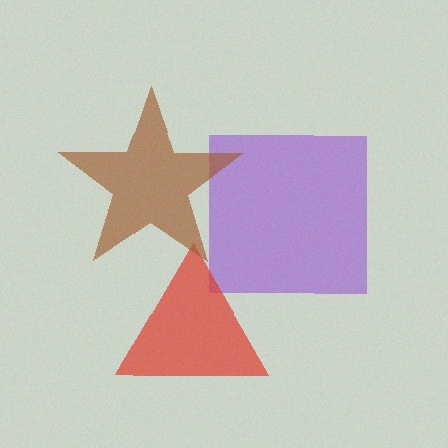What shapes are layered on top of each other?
The layered shapes are: a purple square, a red triangle, a brown star.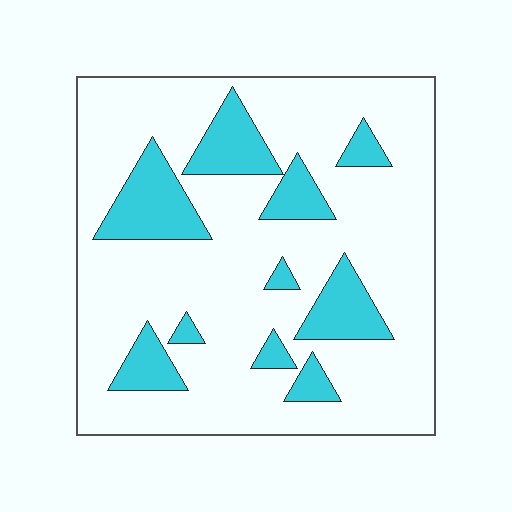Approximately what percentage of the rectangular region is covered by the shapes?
Approximately 20%.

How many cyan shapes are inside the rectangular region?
10.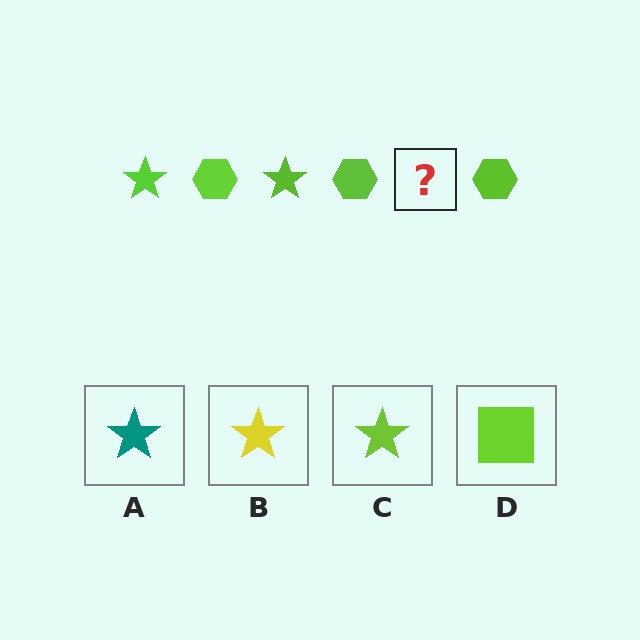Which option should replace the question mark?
Option C.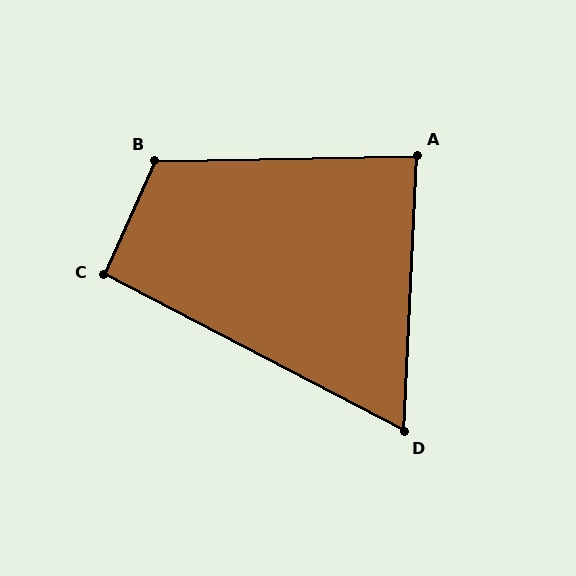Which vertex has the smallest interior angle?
D, at approximately 65 degrees.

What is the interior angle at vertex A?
Approximately 86 degrees (approximately right).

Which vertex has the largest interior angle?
B, at approximately 115 degrees.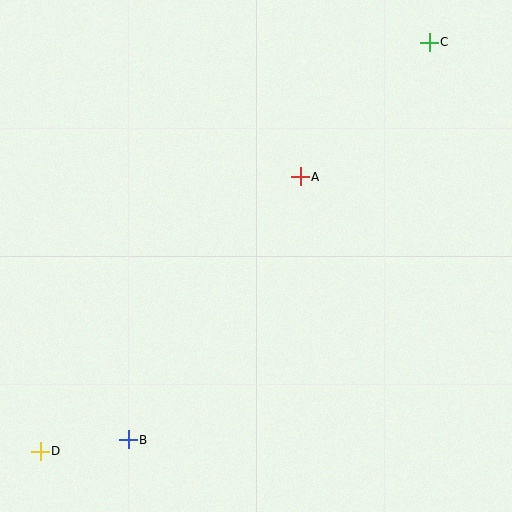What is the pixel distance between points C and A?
The distance between C and A is 186 pixels.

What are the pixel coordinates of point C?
Point C is at (429, 42).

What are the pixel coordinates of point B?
Point B is at (128, 440).